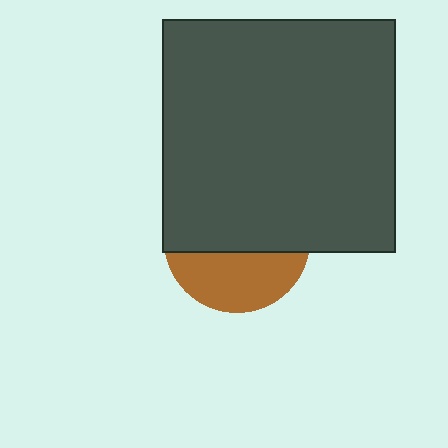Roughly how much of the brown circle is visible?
A small part of it is visible (roughly 38%).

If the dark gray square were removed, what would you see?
You would see the complete brown circle.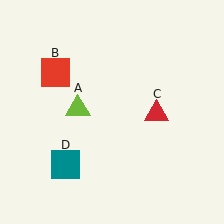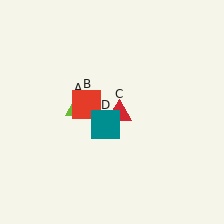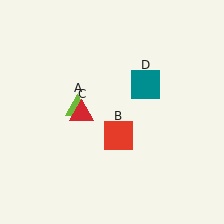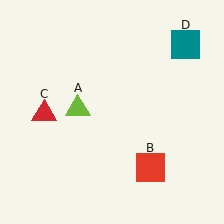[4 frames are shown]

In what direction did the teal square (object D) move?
The teal square (object D) moved up and to the right.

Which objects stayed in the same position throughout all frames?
Lime triangle (object A) remained stationary.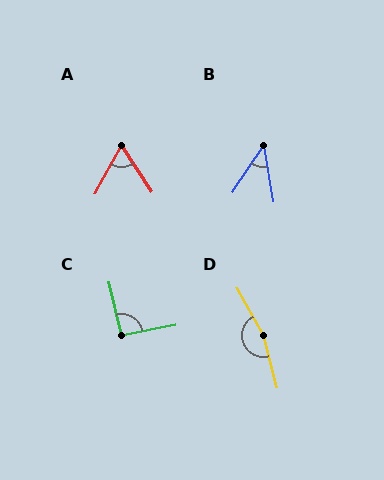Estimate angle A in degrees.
Approximately 61 degrees.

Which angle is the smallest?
B, at approximately 43 degrees.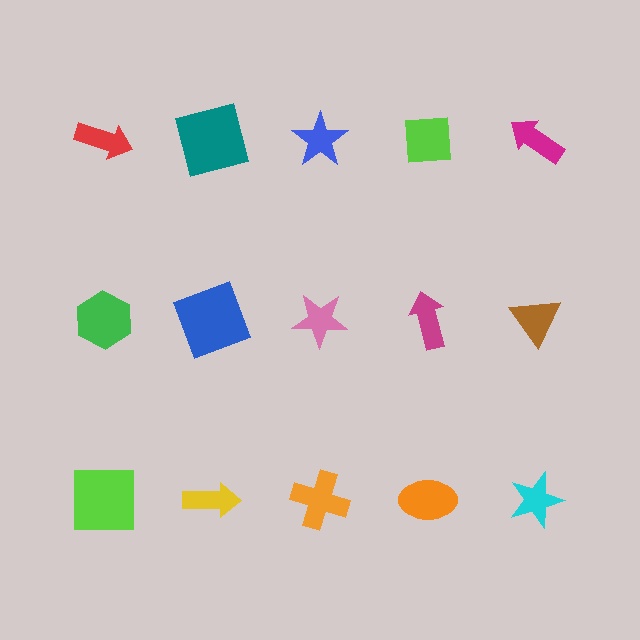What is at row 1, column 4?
A lime square.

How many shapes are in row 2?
5 shapes.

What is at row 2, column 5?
A brown triangle.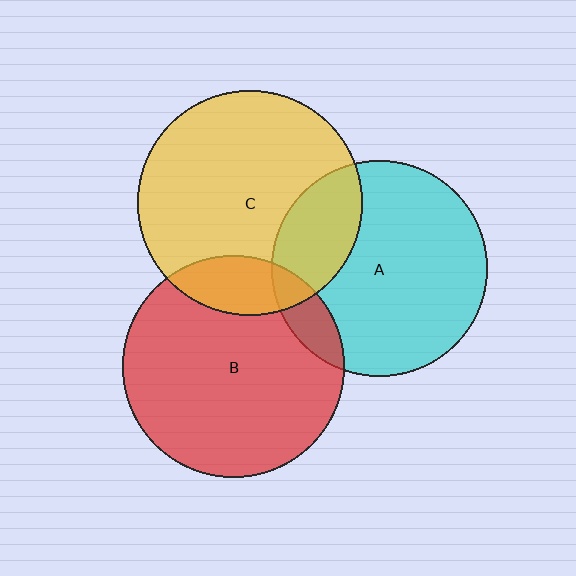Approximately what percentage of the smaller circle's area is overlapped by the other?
Approximately 10%.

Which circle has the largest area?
Circle C (yellow).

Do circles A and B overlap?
Yes.